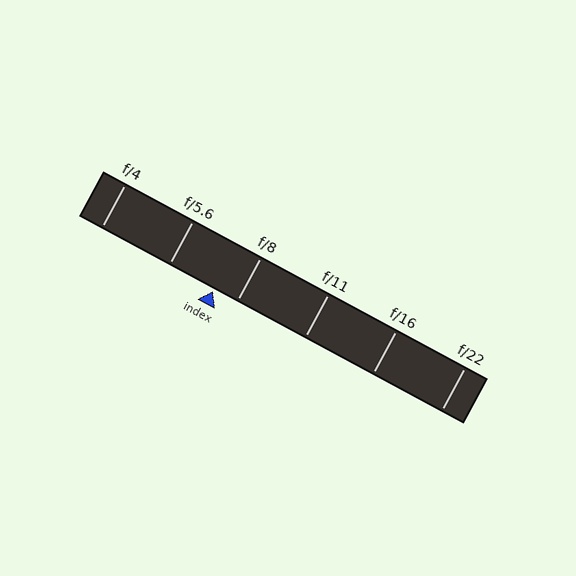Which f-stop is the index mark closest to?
The index mark is closest to f/8.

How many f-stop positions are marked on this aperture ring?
There are 6 f-stop positions marked.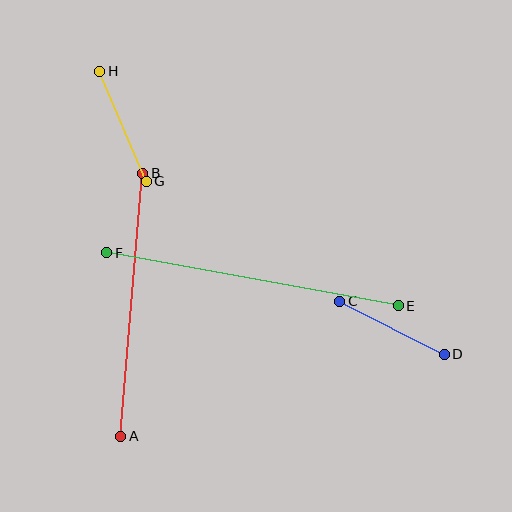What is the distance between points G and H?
The distance is approximately 119 pixels.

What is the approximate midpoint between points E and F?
The midpoint is at approximately (253, 279) pixels.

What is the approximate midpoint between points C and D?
The midpoint is at approximately (392, 328) pixels.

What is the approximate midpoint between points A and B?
The midpoint is at approximately (132, 305) pixels.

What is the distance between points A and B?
The distance is approximately 264 pixels.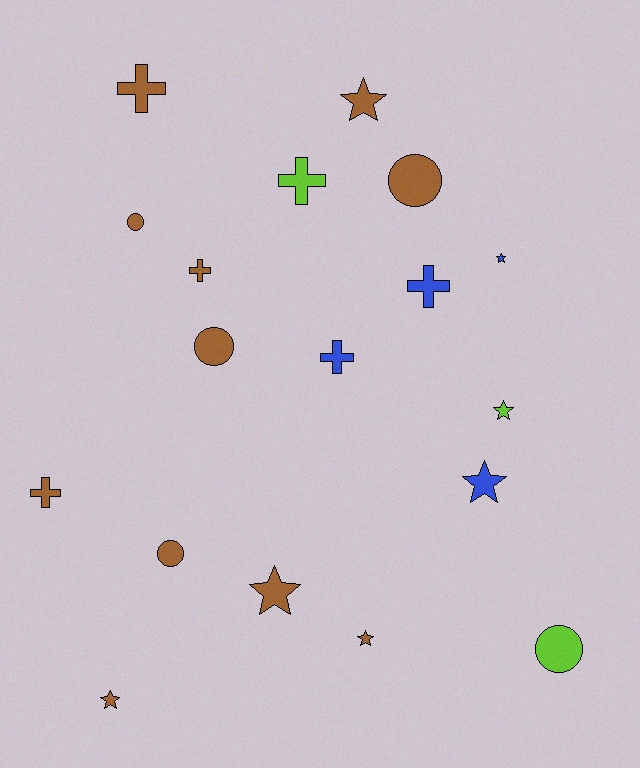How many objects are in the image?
There are 18 objects.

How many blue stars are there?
There are 2 blue stars.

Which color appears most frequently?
Brown, with 11 objects.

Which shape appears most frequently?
Star, with 7 objects.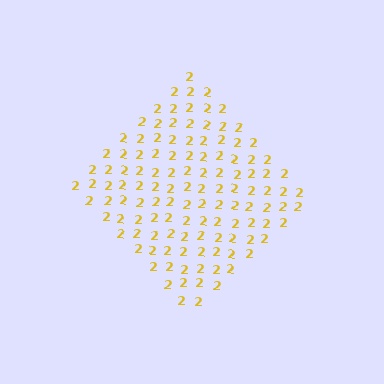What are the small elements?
The small elements are digit 2's.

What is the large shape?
The large shape is a diamond.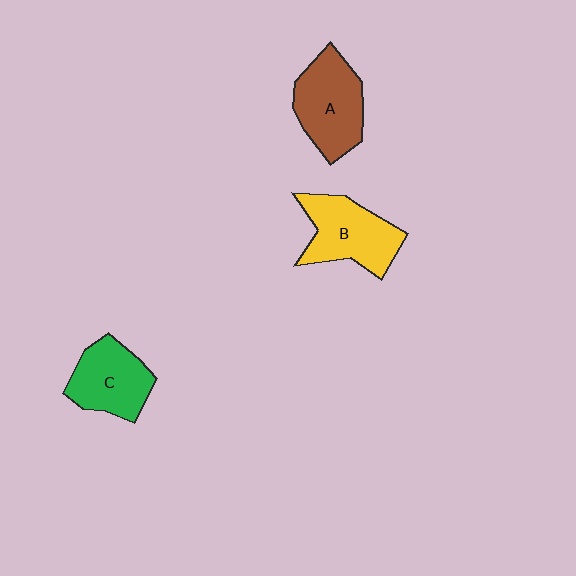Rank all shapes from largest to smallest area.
From largest to smallest: A (brown), B (yellow), C (green).